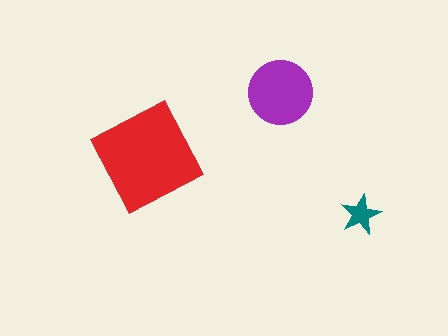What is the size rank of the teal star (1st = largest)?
3rd.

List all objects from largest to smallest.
The red square, the purple circle, the teal star.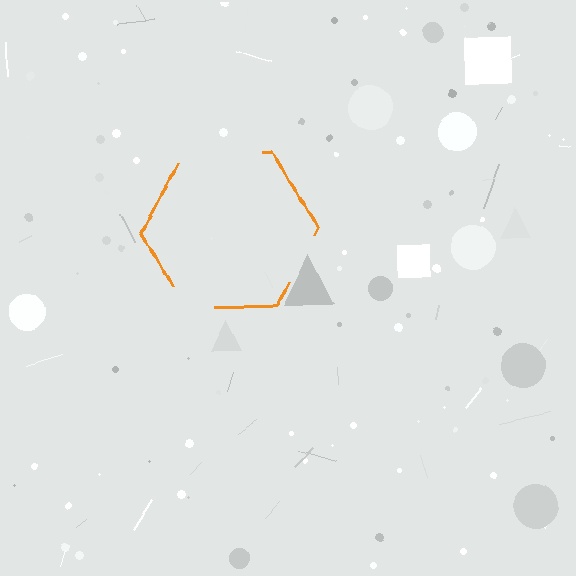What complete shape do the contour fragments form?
The contour fragments form a hexagon.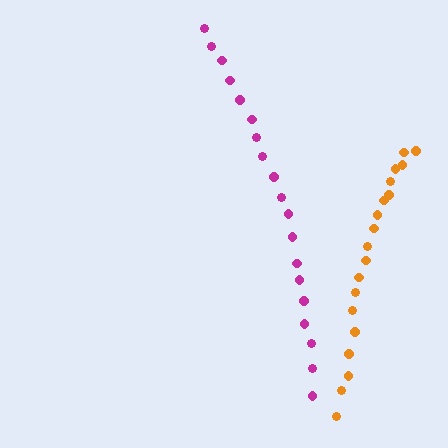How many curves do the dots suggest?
There are 2 distinct paths.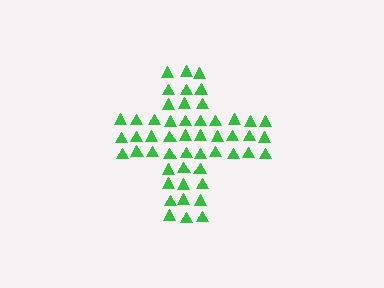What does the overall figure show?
The overall figure shows a cross.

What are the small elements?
The small elements are triangles.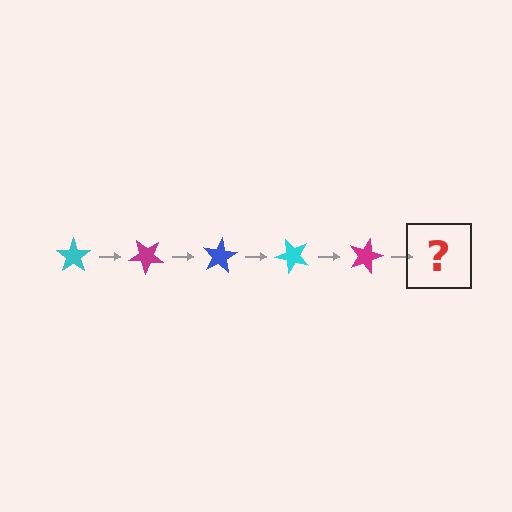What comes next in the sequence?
The next element should be a blue star, rotated 200 degrees from the start.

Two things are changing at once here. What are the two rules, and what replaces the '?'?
The two rules are that it rotates 40 degrees each step and the color cycles through cyan, magenta, and blue. The '?' should be a blue star, rotated 200 degrees from the start.